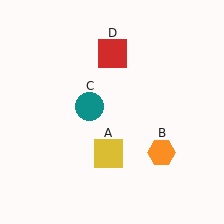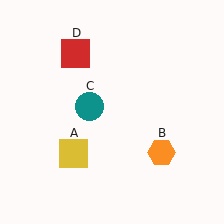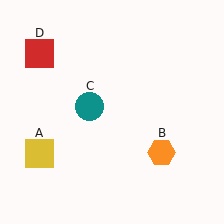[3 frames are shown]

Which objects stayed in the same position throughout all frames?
Orange hexagon (object B) and teal circle (object C) remained stationary.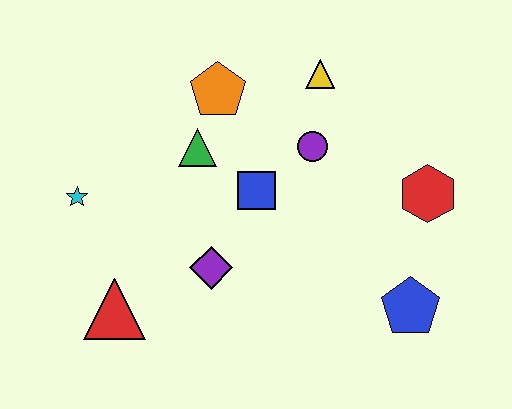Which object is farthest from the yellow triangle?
The red triangle is farthest from the yellow triangle.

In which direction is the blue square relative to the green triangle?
The blue square is to the right of the green triangle.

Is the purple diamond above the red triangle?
Yes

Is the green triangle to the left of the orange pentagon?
Yes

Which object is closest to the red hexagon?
The blue pentagon is closest to the red hexagon.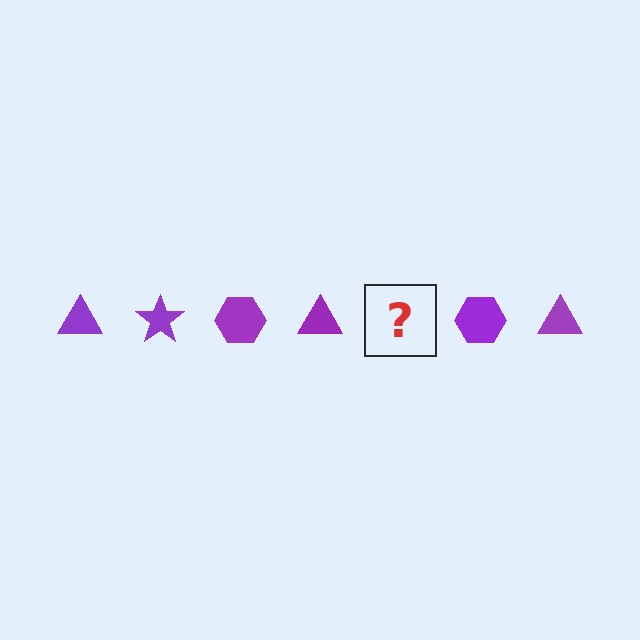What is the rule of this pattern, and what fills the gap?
The rule is that the pattern cycles through triangle, star, hexagon shapes in purple. The gap should be filled with a purple star.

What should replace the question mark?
The question mark should be replaced with a purple star.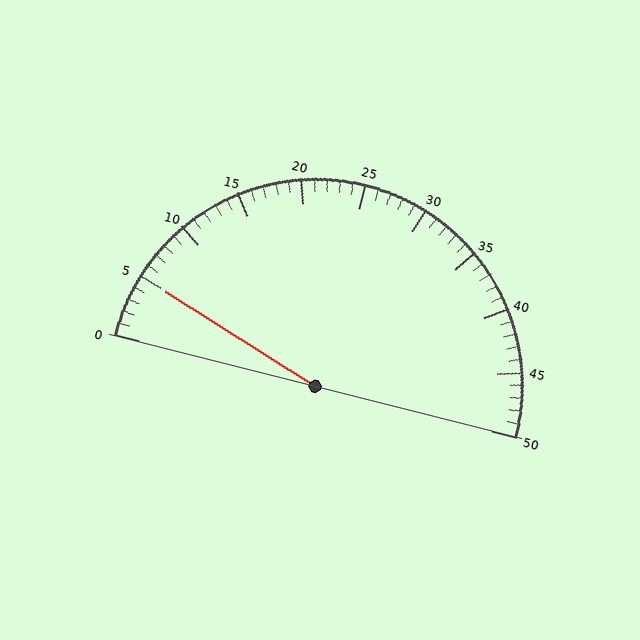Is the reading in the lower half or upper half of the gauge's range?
The reading is in the lower half of the range (0 to 50).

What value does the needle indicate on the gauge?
The needle indicates approximately 5.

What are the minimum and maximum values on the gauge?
The gauge ranges from 0 to 50.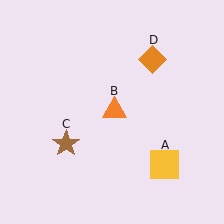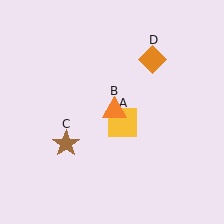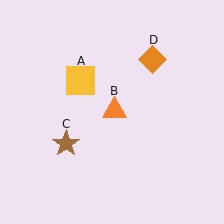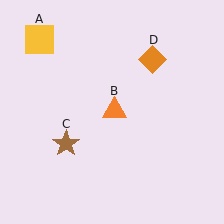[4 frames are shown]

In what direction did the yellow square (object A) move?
The yellow square (object A) moved up and to the left.